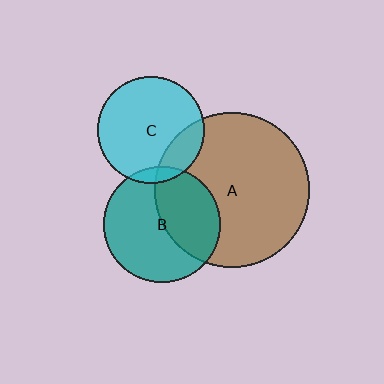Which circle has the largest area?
Circle A (brown).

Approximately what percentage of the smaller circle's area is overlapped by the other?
Approximately 40%.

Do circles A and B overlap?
Yes.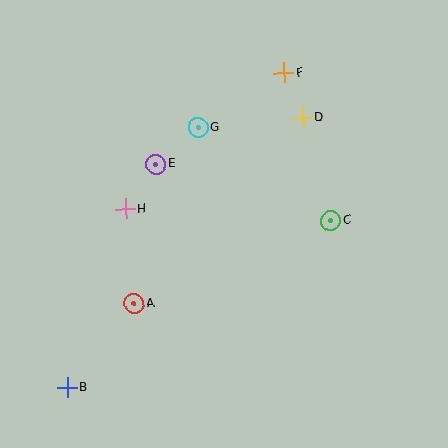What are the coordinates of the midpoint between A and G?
The midpoint between A and G is at (166, 216).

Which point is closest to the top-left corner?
Point E is closest to the top-left corner.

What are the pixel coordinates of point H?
Point H is at (125, 209).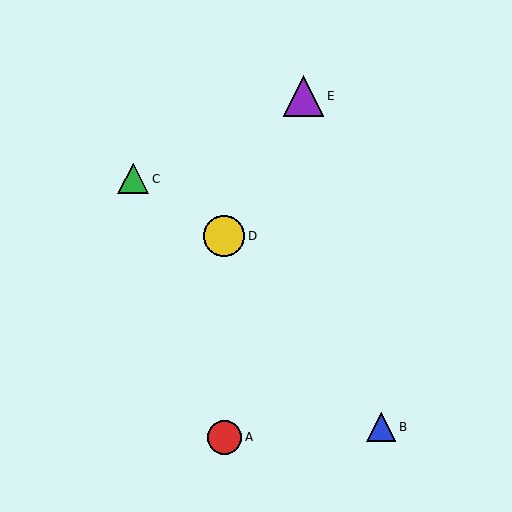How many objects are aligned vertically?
2 objects (A, D) are aligned vertically.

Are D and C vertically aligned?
No, D is at x≈224 and C is at x≈133.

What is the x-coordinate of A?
Object A is at x≈224.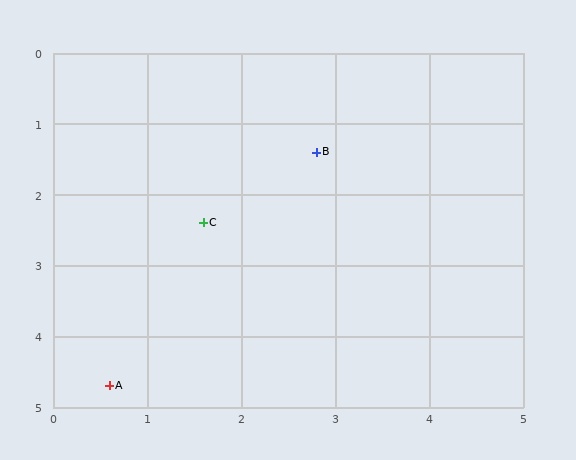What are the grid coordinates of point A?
Point A is at approximately (0.6, 4.7).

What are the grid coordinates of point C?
Point C is at approximately (1.6, 2.4).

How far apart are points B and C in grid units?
Points B and C are about 1.6 grid units apart.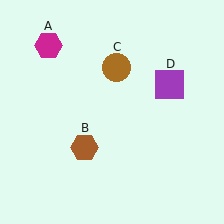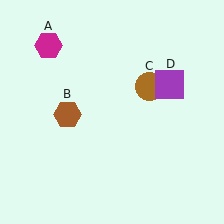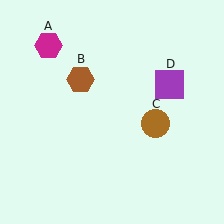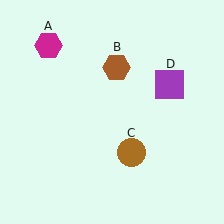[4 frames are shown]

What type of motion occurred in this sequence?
The brown hexagon (object B), brown circle (object C) rotated clockwise around the center of the scene.